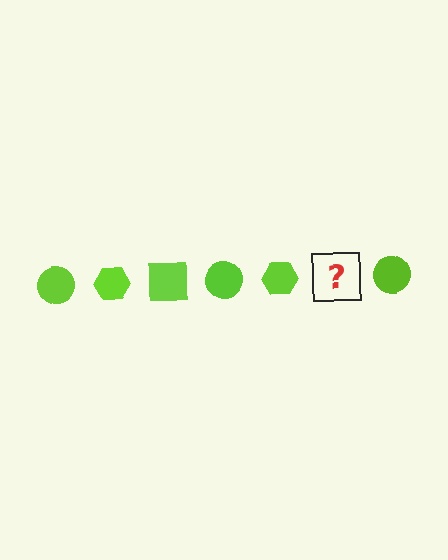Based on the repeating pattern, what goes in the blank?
The blank should be a lime square.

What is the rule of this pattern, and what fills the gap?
The rule is that the pattern cycles through circle, hexagon, square shapes in lime. The gap should be filled with a lime square.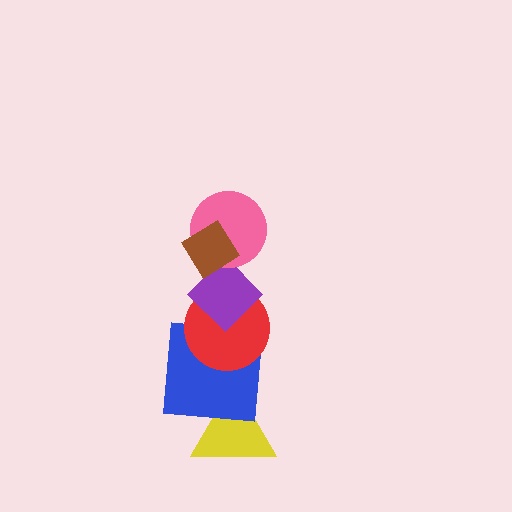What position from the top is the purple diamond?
The purple diamond is 3rd from the top.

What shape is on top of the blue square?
The red circle is on top of the blue square.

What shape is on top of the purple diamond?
The pink circle is on top of the purple diamond.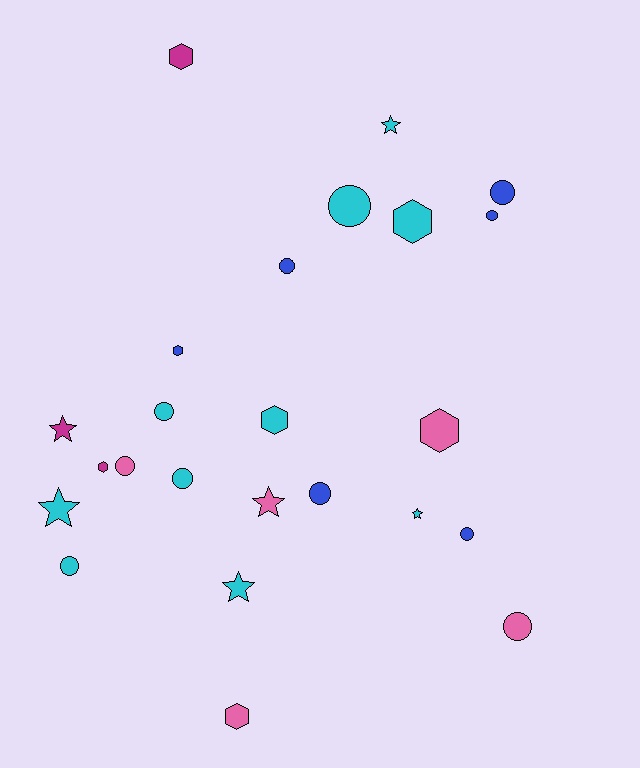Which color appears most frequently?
Cyan, with 10 objects.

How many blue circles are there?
There are 5 blue circles.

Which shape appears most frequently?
Circle, with 11 objects.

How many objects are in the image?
There are 24 objects.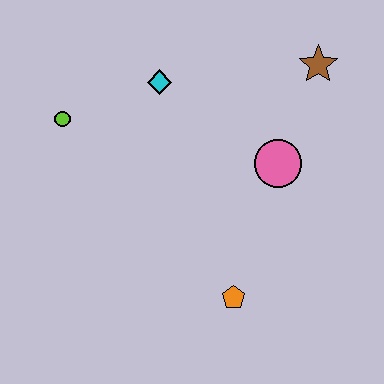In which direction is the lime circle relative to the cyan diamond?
The lime circle is to the left of the cyan diamond.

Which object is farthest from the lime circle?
The brown star is farthest from the lime circle.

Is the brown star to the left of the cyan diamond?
No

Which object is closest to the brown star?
The pink circle is closest to the brown star.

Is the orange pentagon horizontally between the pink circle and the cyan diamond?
Yes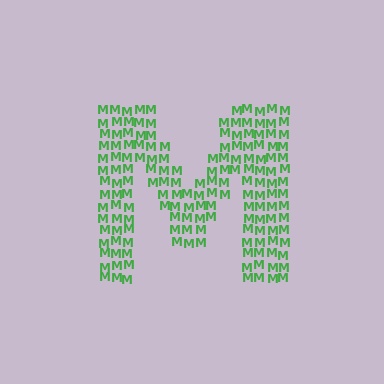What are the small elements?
The small elements are letter M's.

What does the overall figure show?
The overall figure shows the letter M.